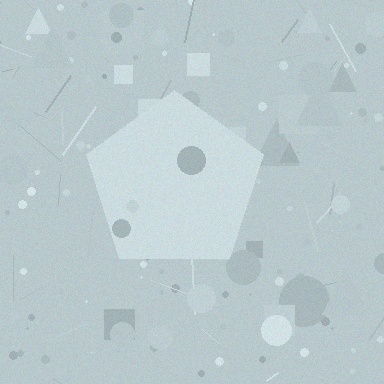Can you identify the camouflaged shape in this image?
The camouflaged shape is a pentagon.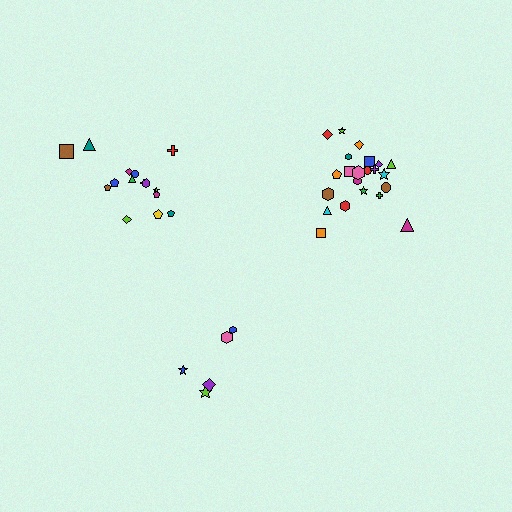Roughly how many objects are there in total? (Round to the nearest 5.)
Roughly 40 objects in total.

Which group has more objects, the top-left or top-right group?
The top-right group.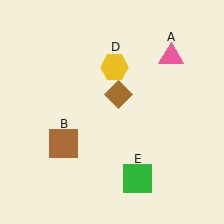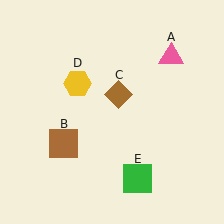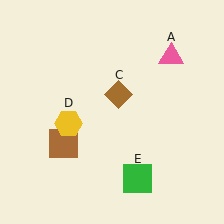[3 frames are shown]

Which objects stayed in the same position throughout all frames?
Pink triangle (object A) and brown square (object B) and brown diamond (object C) and green square (object E) remained stationary.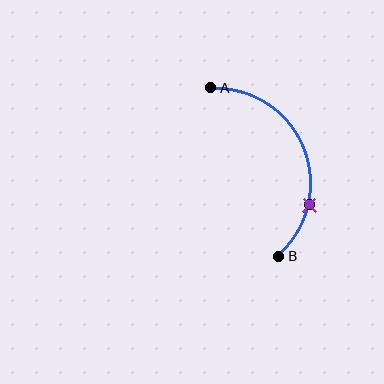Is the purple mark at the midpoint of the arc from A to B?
No. The purple mark lies on the arc but is closer to endpoint B. The arc midpoint would be at the point on the curve equidistant along the arc from both A and B.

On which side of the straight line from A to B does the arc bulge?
The arc bulges to the right of the straight line connecting A and B.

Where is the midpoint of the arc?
The arc midpoint is the point on the curve farthest from the straight line joining A and B. It sits to the right of that line.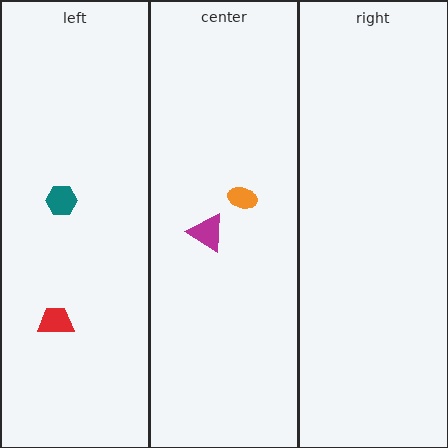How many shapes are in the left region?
2.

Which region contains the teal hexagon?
The left region.